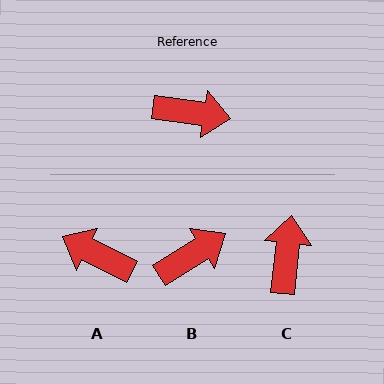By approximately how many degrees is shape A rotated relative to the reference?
Approximately 161 degrees counter-clockwise.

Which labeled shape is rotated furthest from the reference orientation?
A, about 161 degrees away.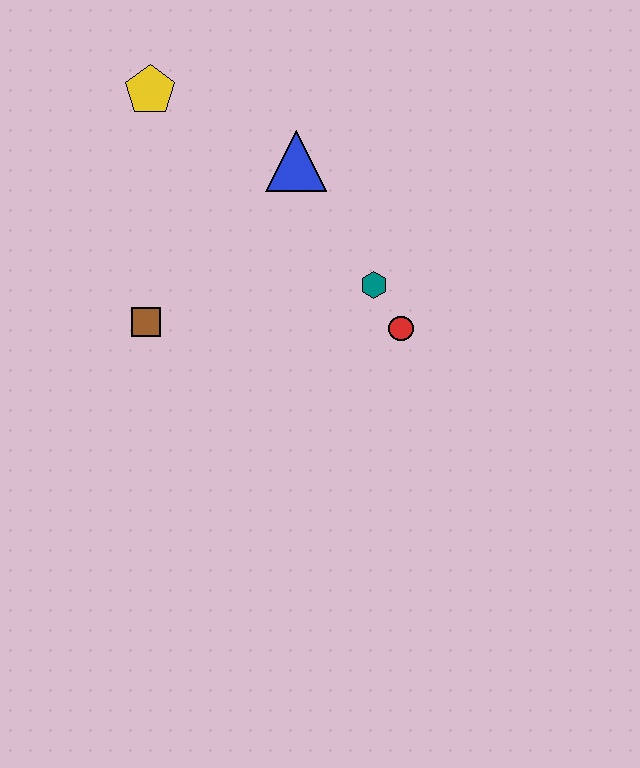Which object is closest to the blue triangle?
The teal hexagon is closest to the blue triangle.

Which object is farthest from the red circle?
The yellow pentagon is farthest from the red circle.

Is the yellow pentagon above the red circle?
Yes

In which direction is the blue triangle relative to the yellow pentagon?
The blue triangle is to the right of the yellow pentagon.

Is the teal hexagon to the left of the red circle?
Yes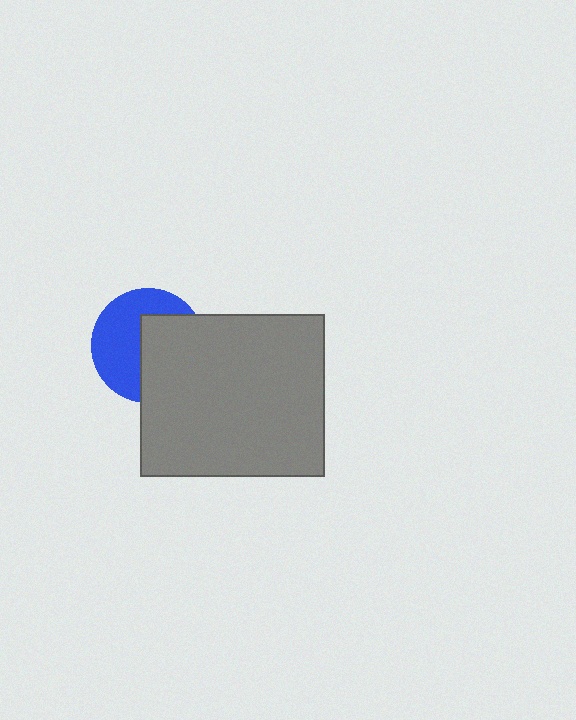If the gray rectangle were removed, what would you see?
You would see the complete blue circle.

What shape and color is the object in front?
The object in front is a gray rectangle.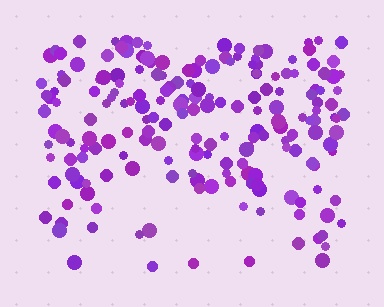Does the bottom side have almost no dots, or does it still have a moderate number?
Still a moderate number, just noticeably fewer than the top.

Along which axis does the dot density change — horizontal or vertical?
Vertical.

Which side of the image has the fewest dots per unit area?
The bottom.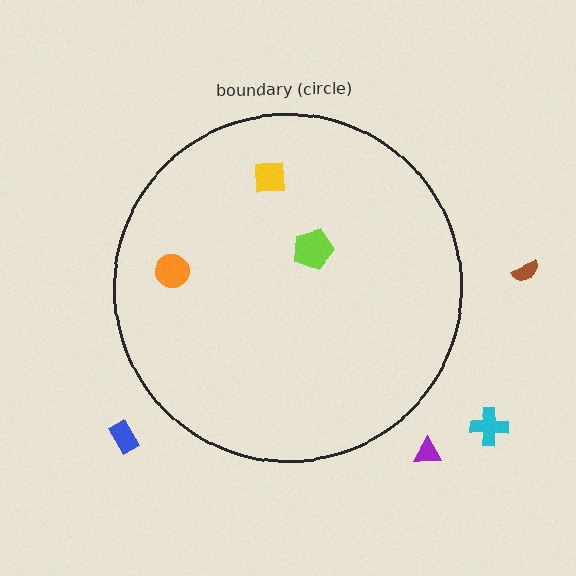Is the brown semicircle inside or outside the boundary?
Outside.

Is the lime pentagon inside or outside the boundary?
Inside.